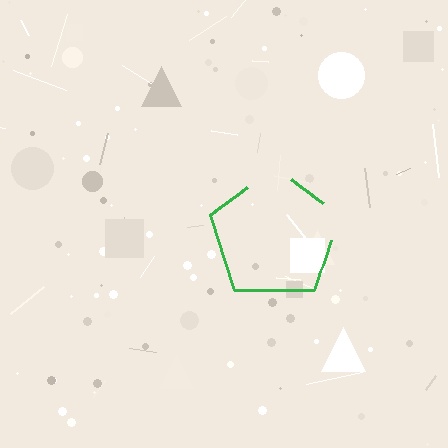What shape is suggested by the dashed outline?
The dashed outline suggests a pentagon.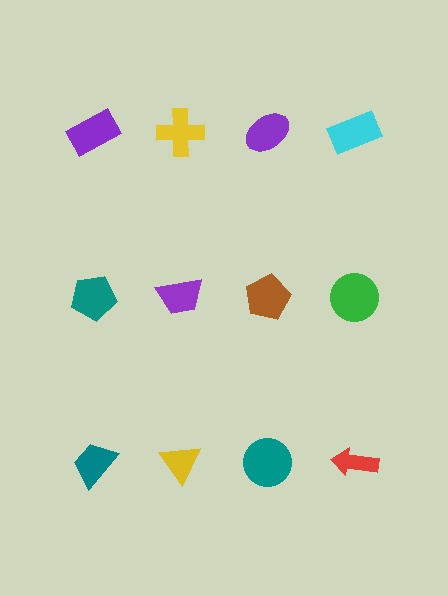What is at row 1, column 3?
A purple ellipse.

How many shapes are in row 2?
4 shapes.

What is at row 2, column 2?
A purple trapezoid.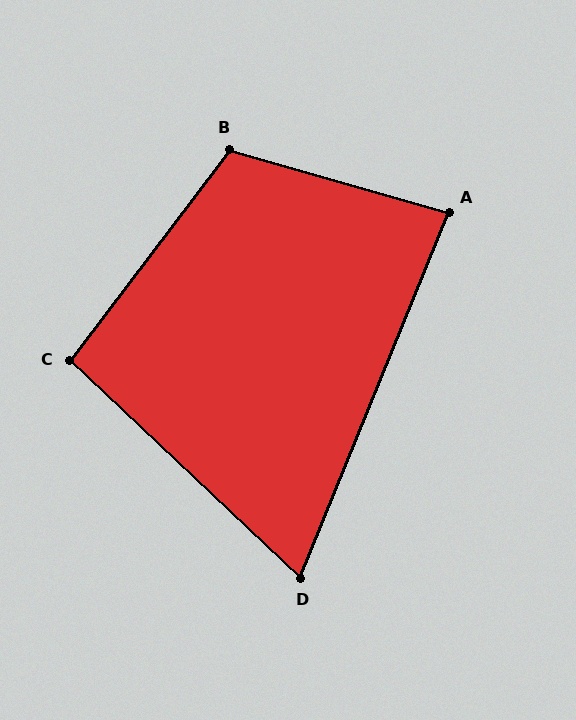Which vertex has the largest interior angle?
B, at approximately 111 degrees.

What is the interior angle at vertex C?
Approximately 96 degrees (obtuse).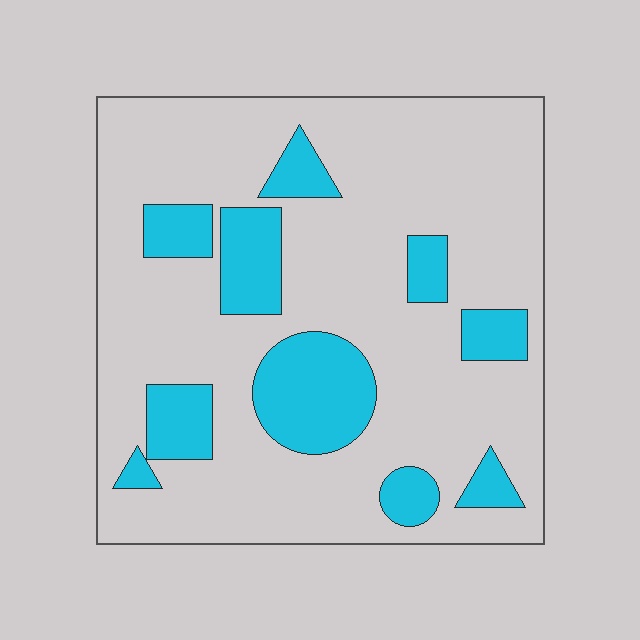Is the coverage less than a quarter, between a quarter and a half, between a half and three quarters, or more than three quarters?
Less than a quarter.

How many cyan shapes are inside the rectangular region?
10.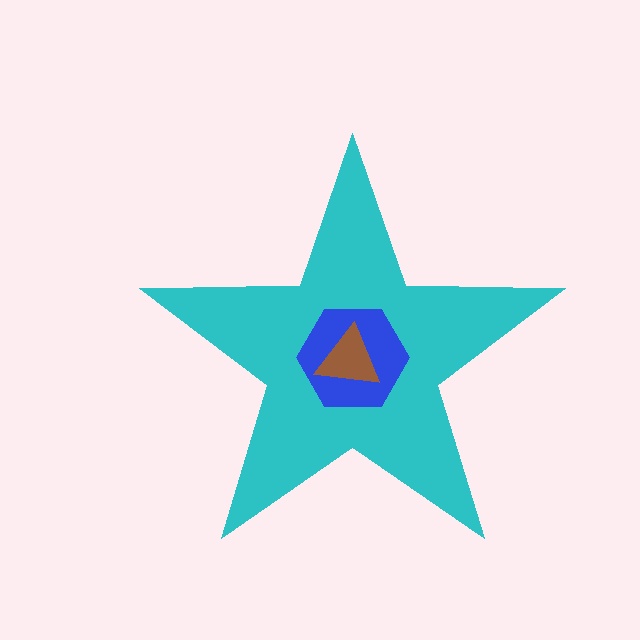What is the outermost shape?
The cyan star.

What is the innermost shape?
The brown triangle.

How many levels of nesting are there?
3.